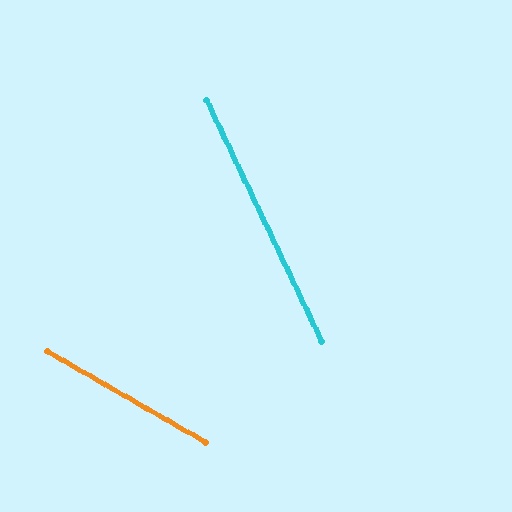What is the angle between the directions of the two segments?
Approximately 34 degrees.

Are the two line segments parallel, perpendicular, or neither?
Neither parallel nor perpendicular — they differ by about 34°.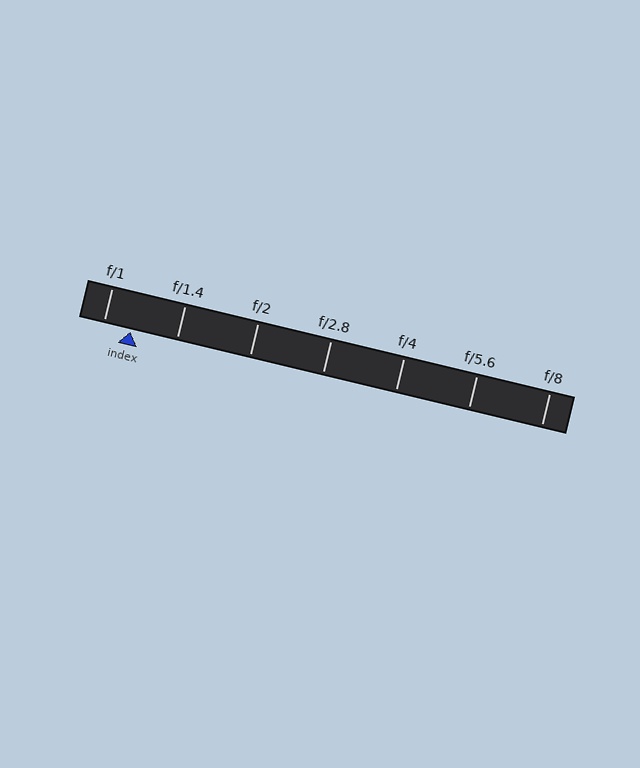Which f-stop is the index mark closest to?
The index mark is closest to f/1.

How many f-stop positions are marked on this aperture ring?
There are 7 f-stop positions marked.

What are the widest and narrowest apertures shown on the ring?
The widest aperture shown is f/1 and the narrowest is f/8.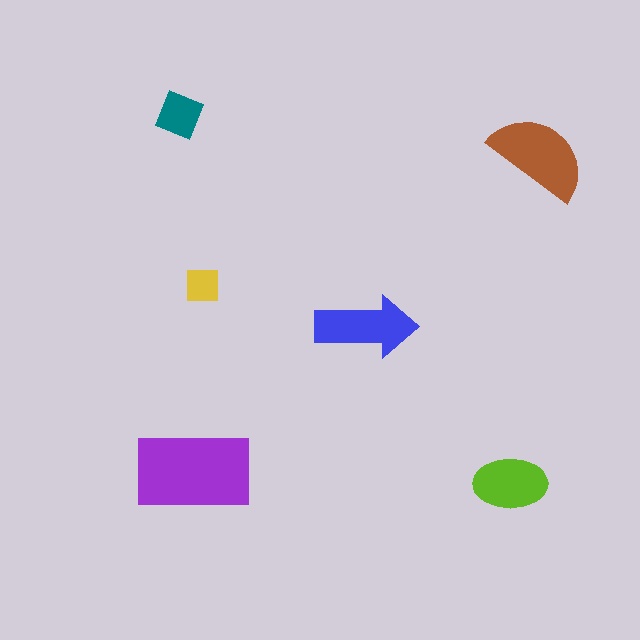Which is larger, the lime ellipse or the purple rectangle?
The purple rectangle.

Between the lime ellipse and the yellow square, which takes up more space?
The lime ellipse.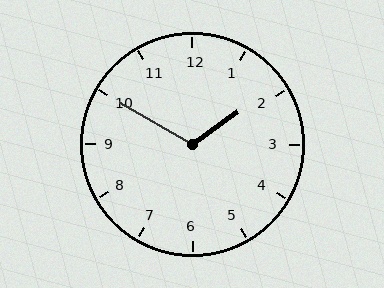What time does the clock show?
1:50.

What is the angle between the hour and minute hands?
Approximately 115 degrees.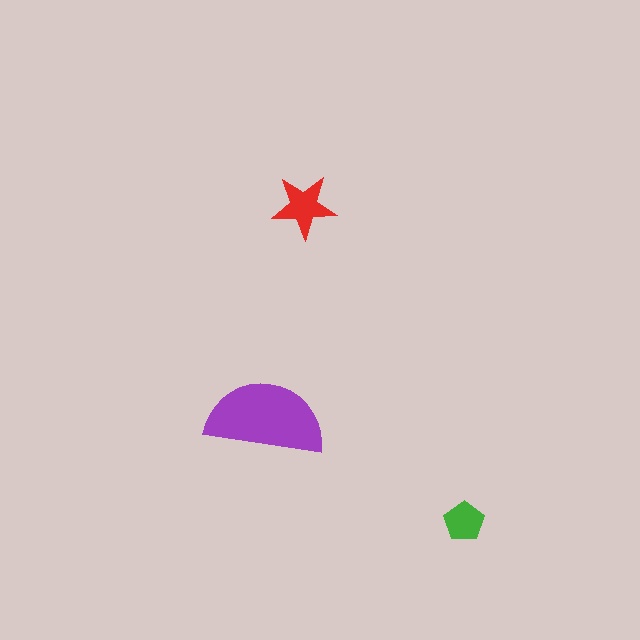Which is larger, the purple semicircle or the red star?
The purple semicircle.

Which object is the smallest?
The green pentagon.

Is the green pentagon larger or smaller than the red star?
Smaller.